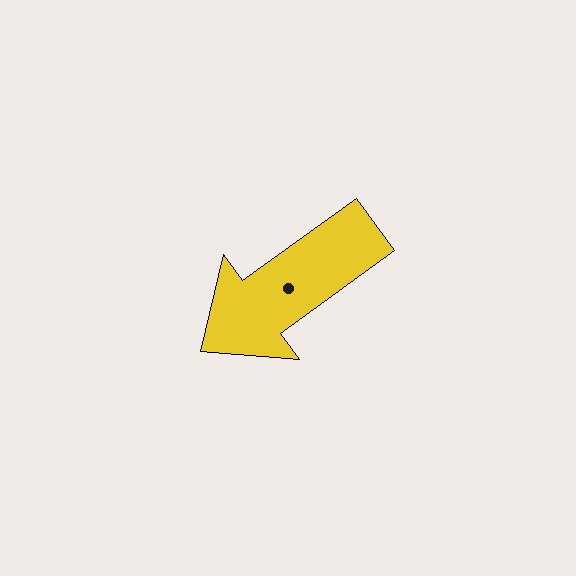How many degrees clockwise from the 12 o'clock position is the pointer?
Approximately 234 degrees.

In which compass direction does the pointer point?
Southwest.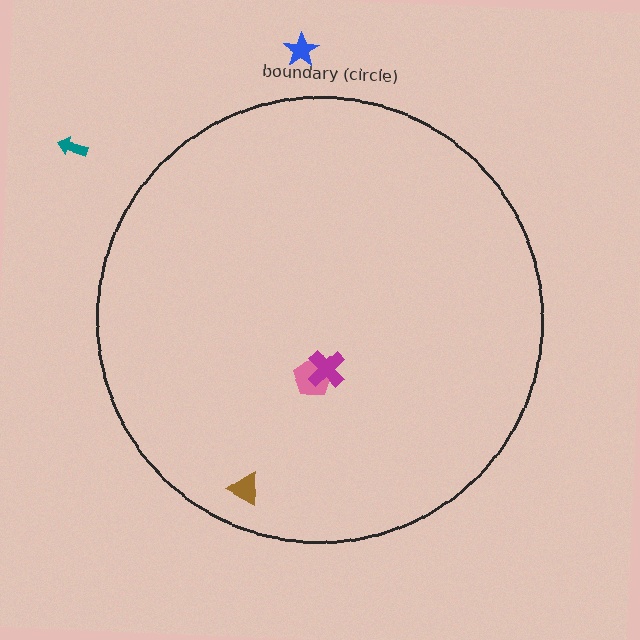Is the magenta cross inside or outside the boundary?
Inside.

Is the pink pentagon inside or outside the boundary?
Inside.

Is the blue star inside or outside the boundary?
Outside.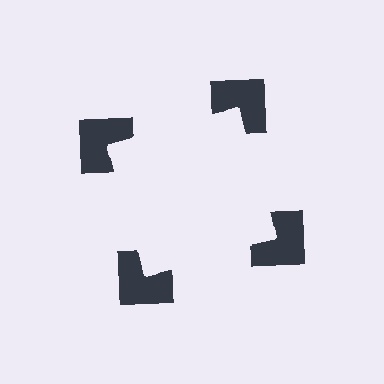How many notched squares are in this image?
There are 4 — one at each vertex of the illusory square.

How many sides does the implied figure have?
4 sides.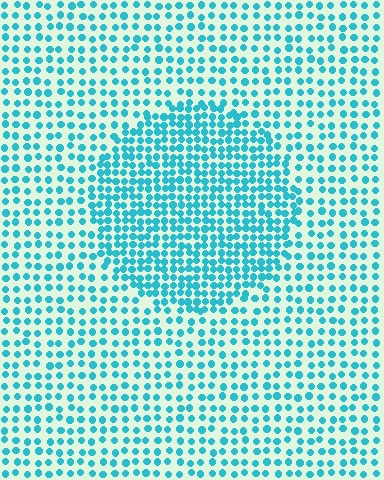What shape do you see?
I see a circle.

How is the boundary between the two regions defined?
The boundary is defined by a change in element density (approximately 1.8x ratio). All elements are the same color, size, and shape.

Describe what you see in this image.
The image contains small cyan elements arranged at two different densities. A circle-shaped region is visible where the elements are more densely packed than the surrounding area.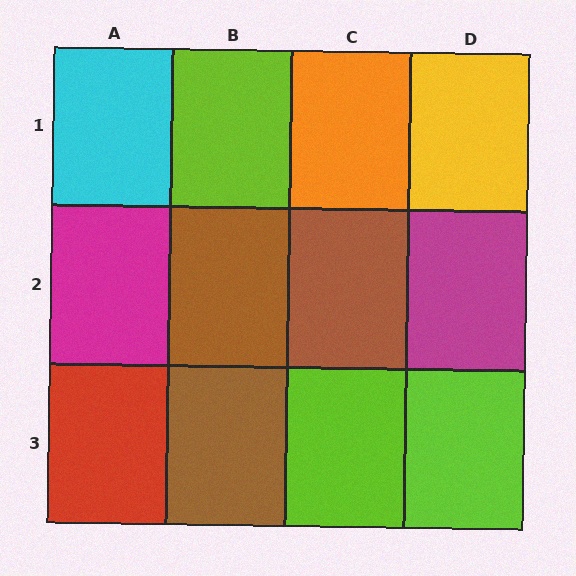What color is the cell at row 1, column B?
Lime.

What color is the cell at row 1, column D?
Yellow.